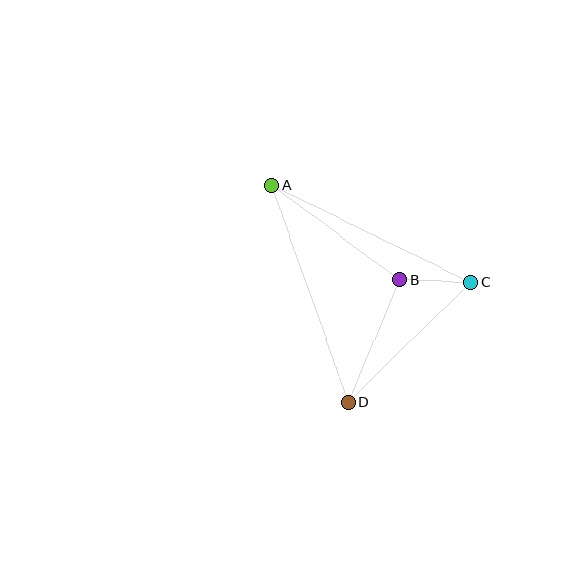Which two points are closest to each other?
Points B and C are closest to each other.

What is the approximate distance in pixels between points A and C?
The distance between A and C is approximately 222 pixels.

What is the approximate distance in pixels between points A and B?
The distance between A and B is approximately 159 pixels.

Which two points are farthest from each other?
Points A and D are farthest from each other.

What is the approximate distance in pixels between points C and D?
The distance between C and D is approximately 172 pixels.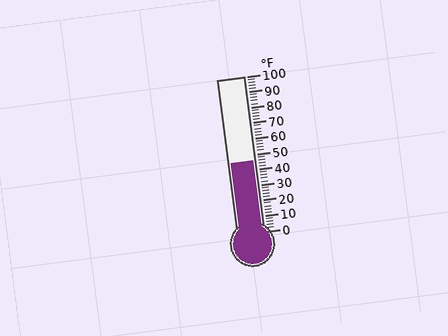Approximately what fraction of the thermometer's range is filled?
The thermometer is filled to approximately 45% of its range.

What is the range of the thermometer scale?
The thermometer scale ranges from 0°F to 100°F.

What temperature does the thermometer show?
The thermometer shows approximately 46°F.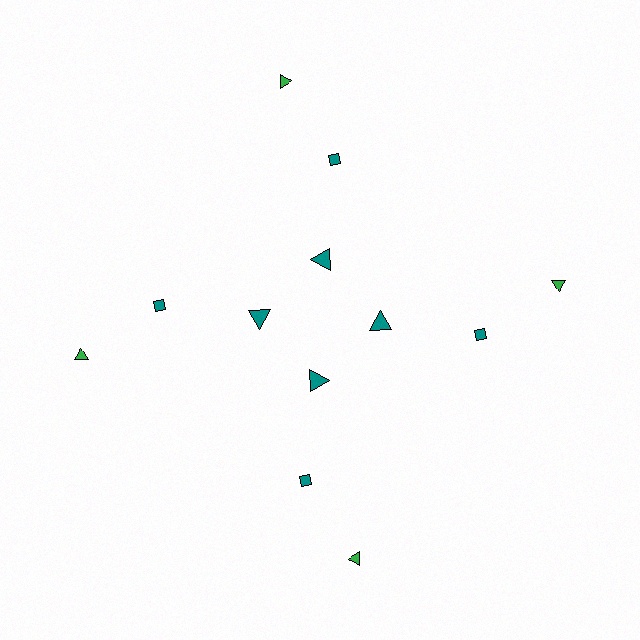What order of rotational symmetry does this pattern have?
This pattern has 4-fold rotational symmetry.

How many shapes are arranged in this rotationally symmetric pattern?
There are 12 shapes, arranged in 4 groups of 3.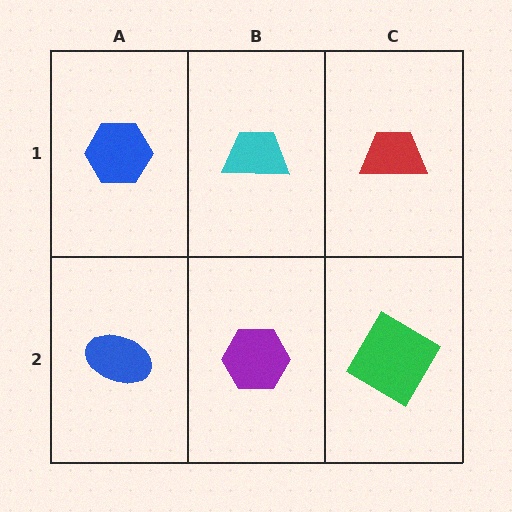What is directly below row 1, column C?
A green diamond.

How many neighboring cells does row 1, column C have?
2.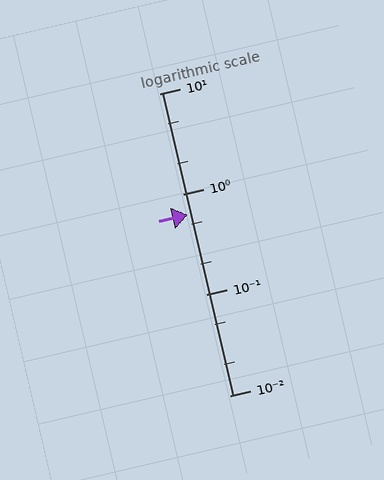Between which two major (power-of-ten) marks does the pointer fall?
The pointer is between 0.1 and 1.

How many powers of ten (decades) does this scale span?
The scale spans 3 decades, from 0.01 to 10.